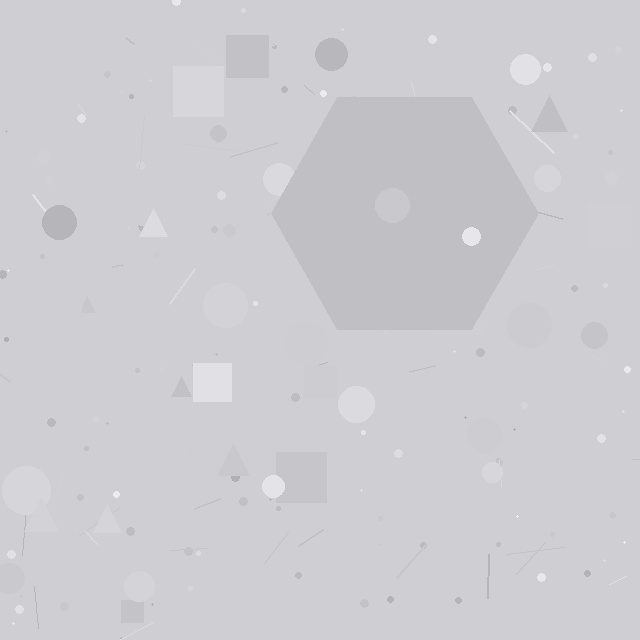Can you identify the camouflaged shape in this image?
The camouflaged shape is a hexagon.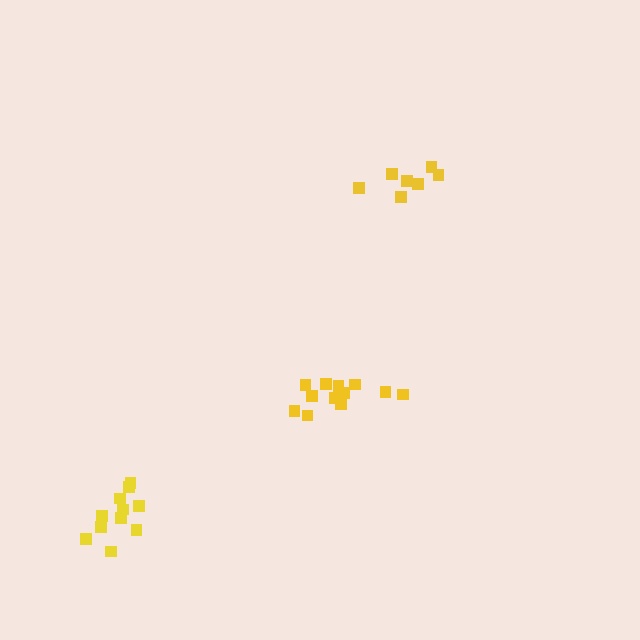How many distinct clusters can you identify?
There are 3 distinct clusters.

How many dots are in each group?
Group 1: 12 dots, Group 2: 11 dots, Group 3: 7 dots (30 total).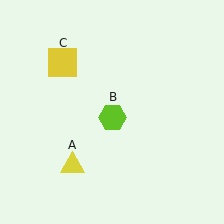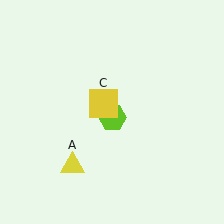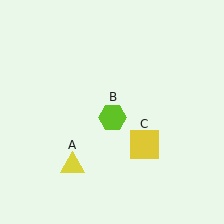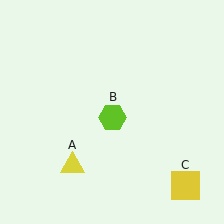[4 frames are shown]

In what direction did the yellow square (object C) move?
The yellow square (object C) moved down and to the right.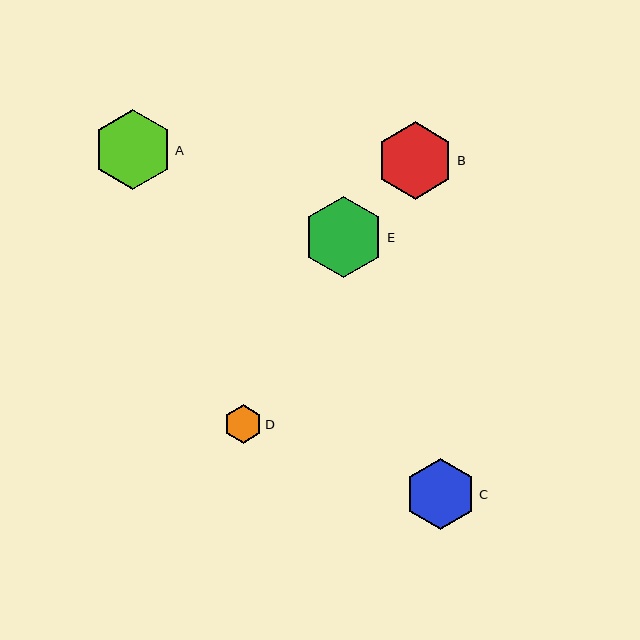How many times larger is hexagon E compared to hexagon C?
Hexagon E is approximately 1.1 times the size of hexagon C.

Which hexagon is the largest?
Hexagon E is the largest with a size of approximately 81 pixels.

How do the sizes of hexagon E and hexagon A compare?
Hexagon E and hexagon A are approximately the same size.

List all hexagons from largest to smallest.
From largest to smallest: E, A, B, C, D.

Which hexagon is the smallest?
Hexagon D is the smallest with a size of approximately 38 pixels.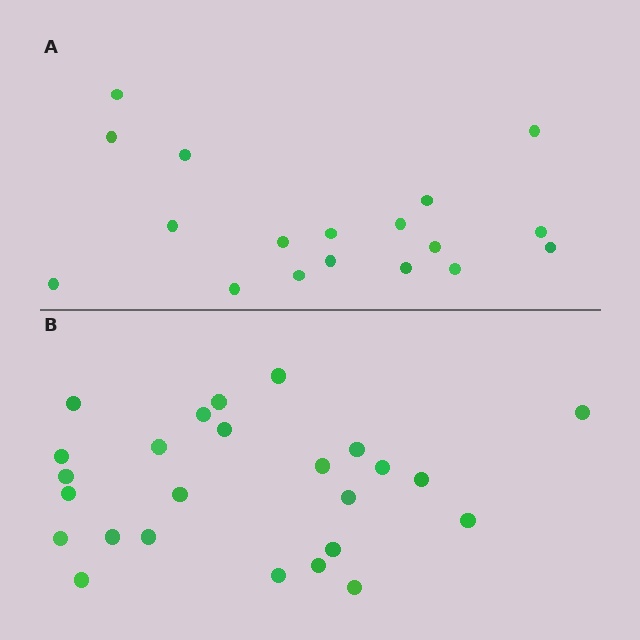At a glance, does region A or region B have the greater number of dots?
Region B (the bottom region) has more dots.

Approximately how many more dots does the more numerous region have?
Region B has roughly 8 or so more dots than region A.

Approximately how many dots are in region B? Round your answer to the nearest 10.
About 20 dots. (The exact count is 25, which rounds to 20.)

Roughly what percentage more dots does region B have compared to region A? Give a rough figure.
About 40% more.